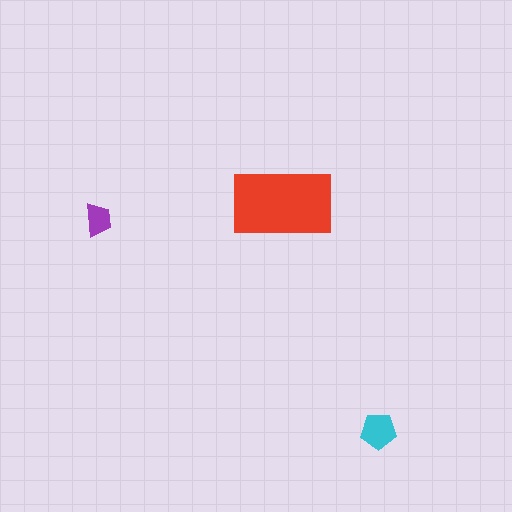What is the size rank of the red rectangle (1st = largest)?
1st.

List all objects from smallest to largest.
The purple trapezoid, the cyan pentagon, the red rectangle.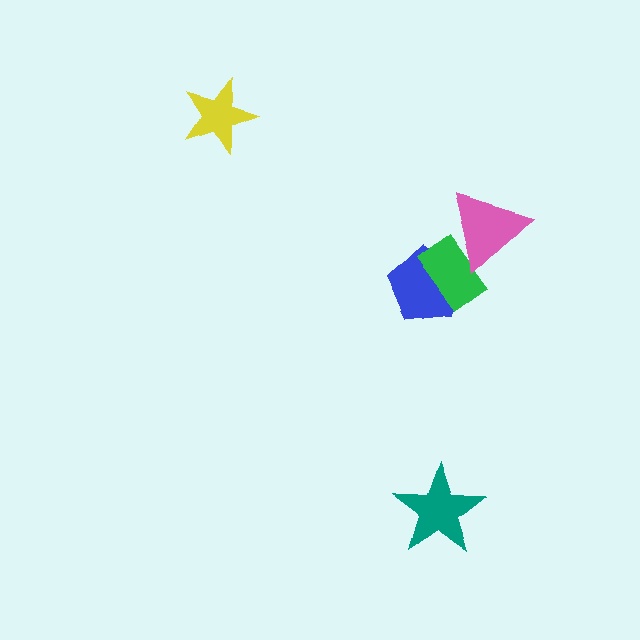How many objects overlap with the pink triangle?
1 object overlaps with the pink triangle.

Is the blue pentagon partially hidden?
Yes, it is partially covered by another shape.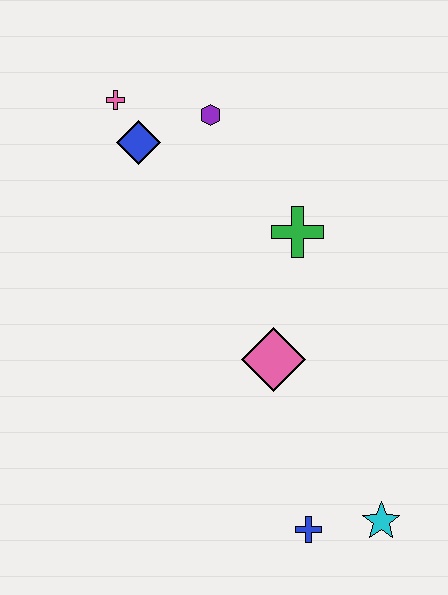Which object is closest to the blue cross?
The cyan star is closest to the blue cross.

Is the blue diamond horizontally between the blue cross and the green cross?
No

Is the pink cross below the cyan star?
No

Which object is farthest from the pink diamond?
The pink cross is farthest from the pink diamond.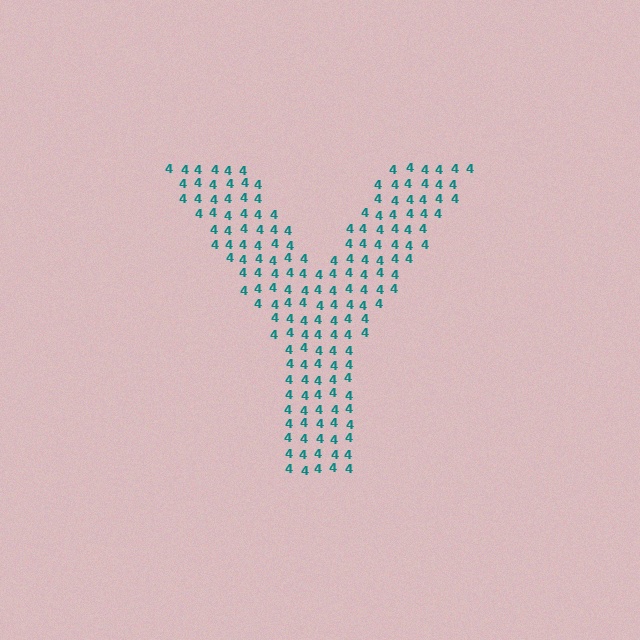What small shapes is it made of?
It is made of small digit 4's.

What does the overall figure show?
The overall figure shows the letter Y.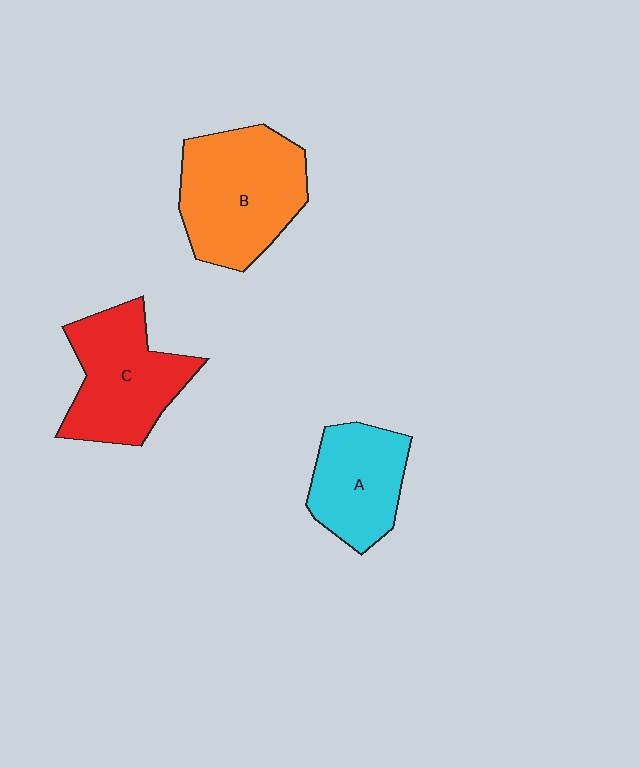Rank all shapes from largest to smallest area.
From largest to smallest: B (orange), C (red), A (cyan).